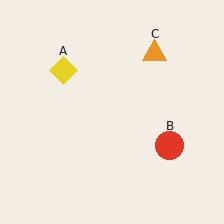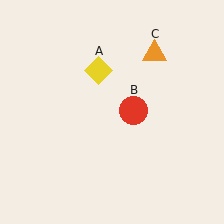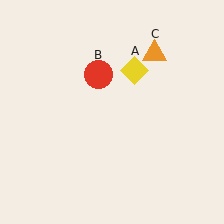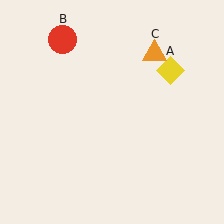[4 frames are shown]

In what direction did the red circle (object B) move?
The red circle (object B) moved up and to the left.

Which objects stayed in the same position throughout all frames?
Orange triangle (object C) remained stationary.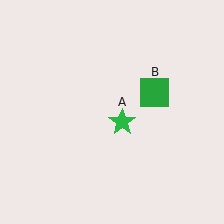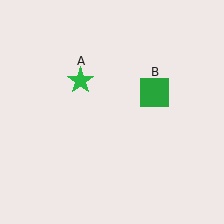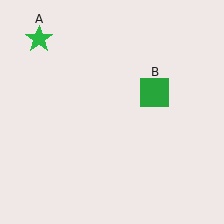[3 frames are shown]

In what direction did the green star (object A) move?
The green star (object A) moved up and to the left.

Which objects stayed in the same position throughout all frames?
Green square (object B) remained stationary.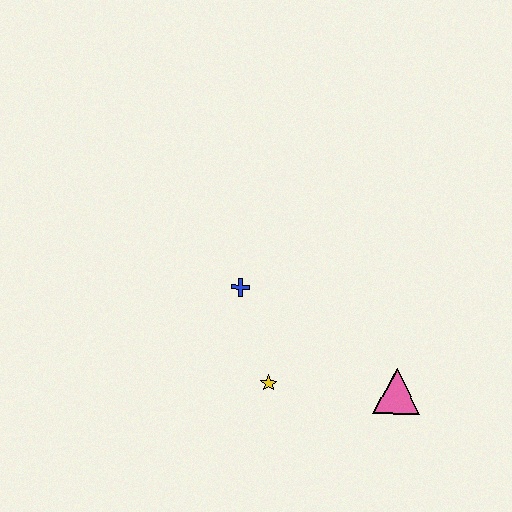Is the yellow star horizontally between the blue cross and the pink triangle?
Yes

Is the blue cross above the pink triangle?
Yes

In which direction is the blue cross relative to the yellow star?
The blue cross is above the yellow star.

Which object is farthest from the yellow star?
The pink triangle is farthest from the yellow star.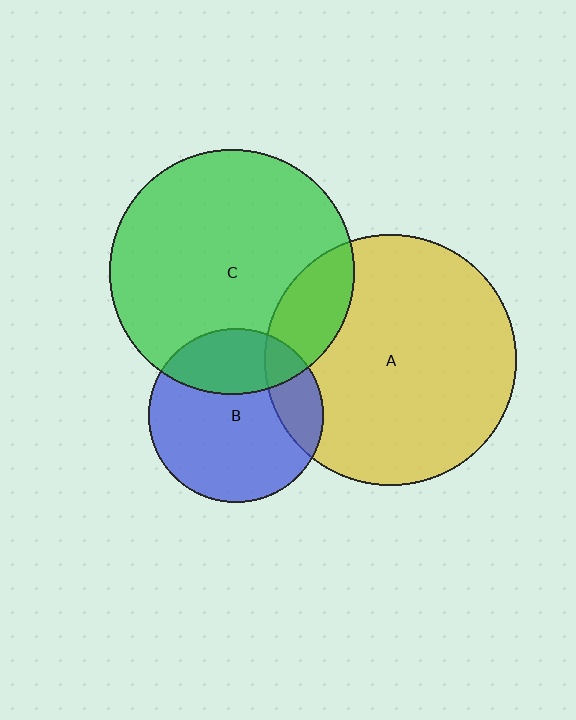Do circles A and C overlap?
Yes.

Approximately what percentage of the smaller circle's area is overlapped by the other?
Approximately 15%.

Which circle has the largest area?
Circle A (yellow).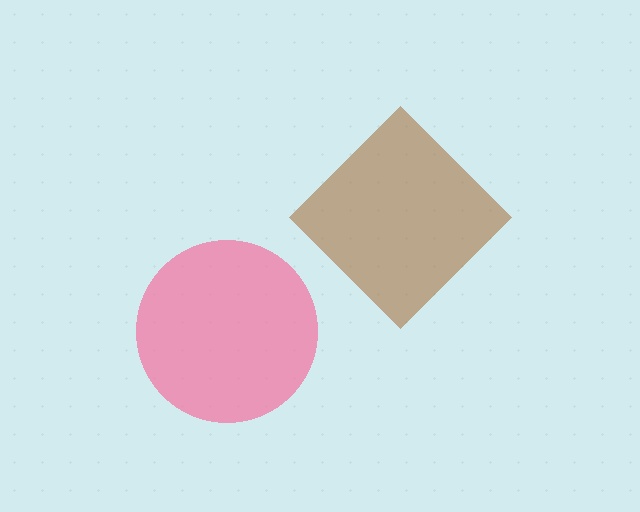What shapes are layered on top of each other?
The layered shapes are: a brown diamond, a pink circle.